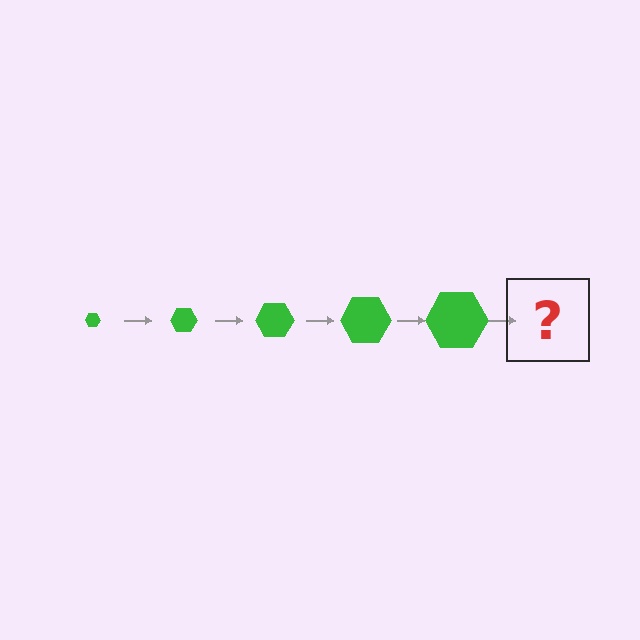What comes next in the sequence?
The next element should be a green hexagon, larger than the previous one.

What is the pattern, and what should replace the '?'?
The pattern is that the hexagon gets progressively larger each step. The '?' should be a green hexagon, larger than the previous one.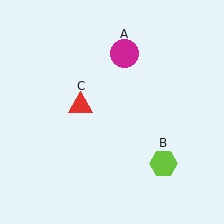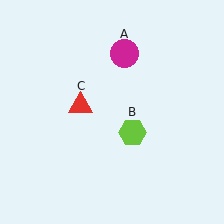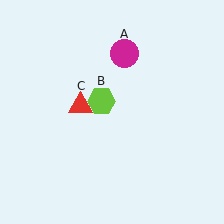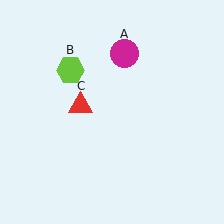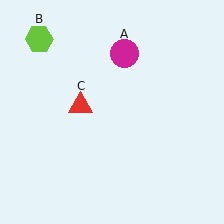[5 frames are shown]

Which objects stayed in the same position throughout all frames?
Magenta circle (object A) and red triangle (object C) remained stationary.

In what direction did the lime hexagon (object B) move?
The lime hexagon (object B) moved up and to the left.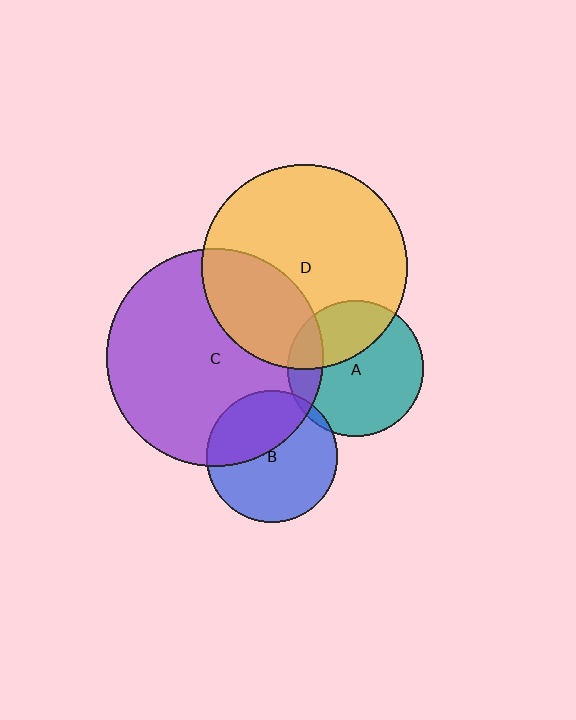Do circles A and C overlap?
Yes.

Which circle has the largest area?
Circle C (purple).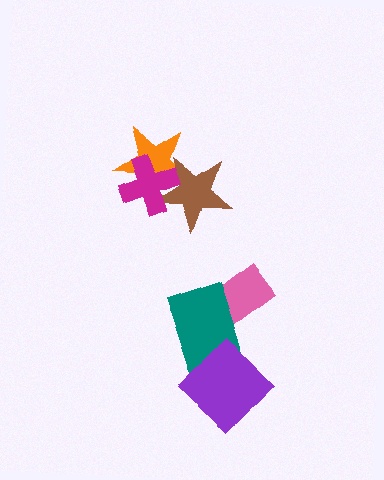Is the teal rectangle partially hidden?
Yes, it is partially covered by another shape.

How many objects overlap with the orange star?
2 objects overlap with the orange star.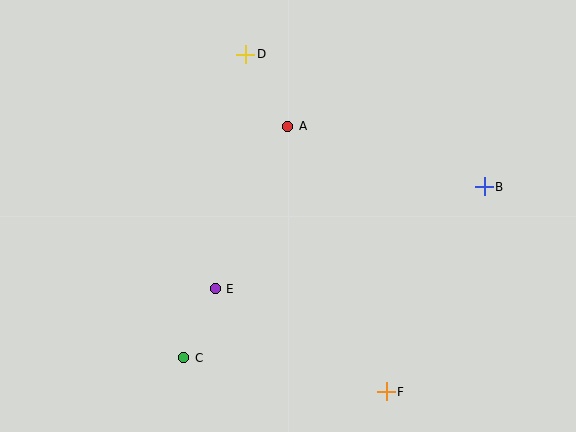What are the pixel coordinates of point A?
Point A is at (288, 126).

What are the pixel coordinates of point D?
Point D is at (246, 54).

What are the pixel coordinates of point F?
Point F is at (386, 392).